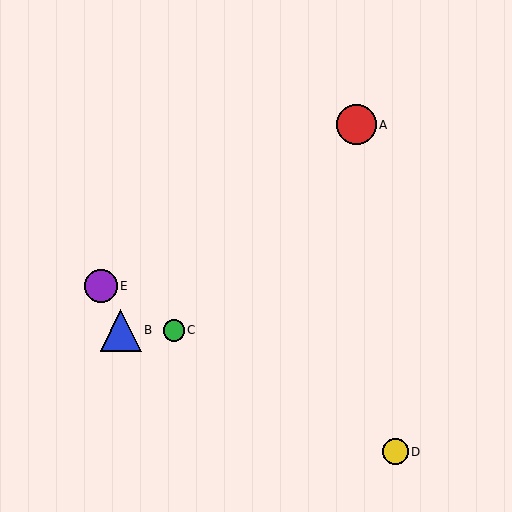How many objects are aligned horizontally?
2 objects (B, C) are aligned horizontally.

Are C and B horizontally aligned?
Yes, both are at y≈331.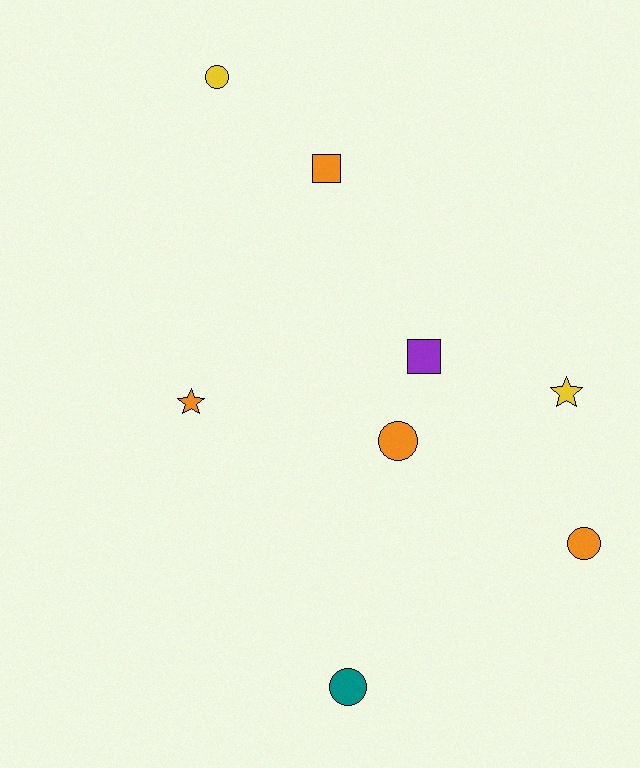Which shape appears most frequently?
Circle, with 4 objects.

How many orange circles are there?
There are 2 orange circles.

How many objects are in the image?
There are 8 objects.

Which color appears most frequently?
Orange, with 4 objects.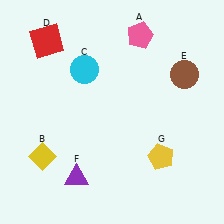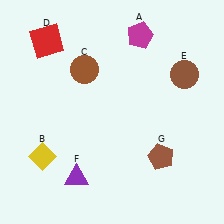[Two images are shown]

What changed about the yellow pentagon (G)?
In Image 1, G is yellow. In Image 2, it changed to brown.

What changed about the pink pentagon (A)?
In Image 1, A is pink. In Image 2, it changed to magenta.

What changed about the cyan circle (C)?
In Image 1, C is cyan. In Image 2, it changed to brown.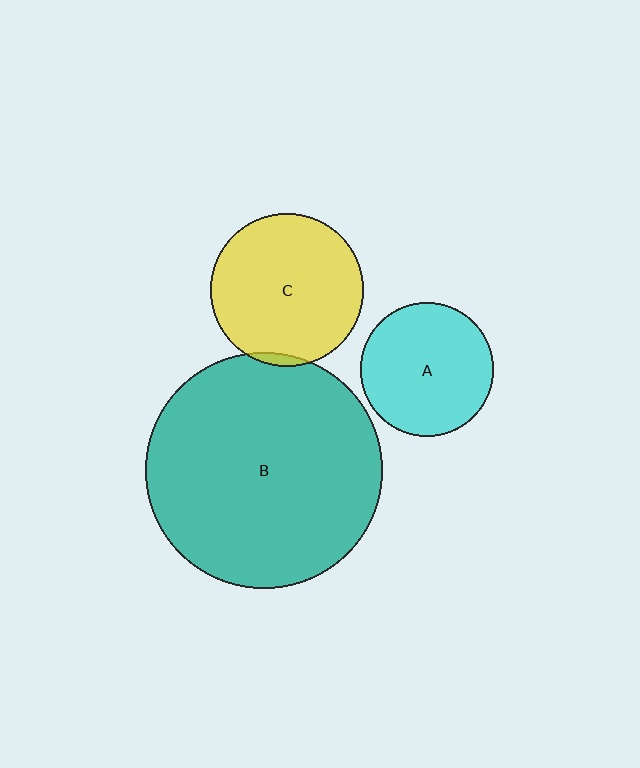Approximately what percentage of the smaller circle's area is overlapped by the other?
Approximately 5%.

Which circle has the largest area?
Circle B (teal).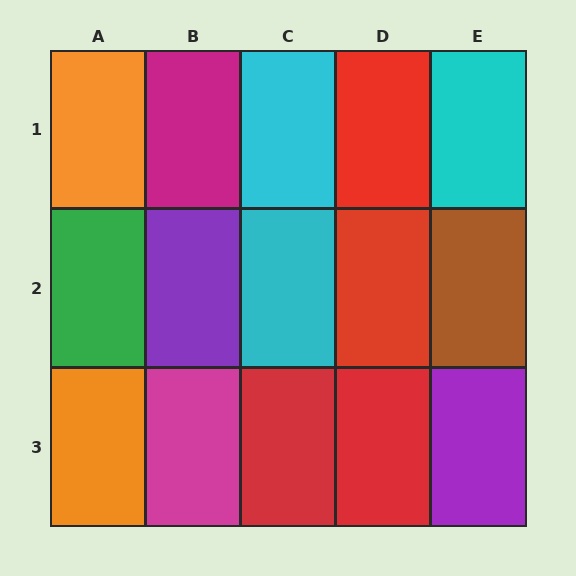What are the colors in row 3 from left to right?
Orange, magenta, red, red, purple.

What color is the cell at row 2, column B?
Purple.